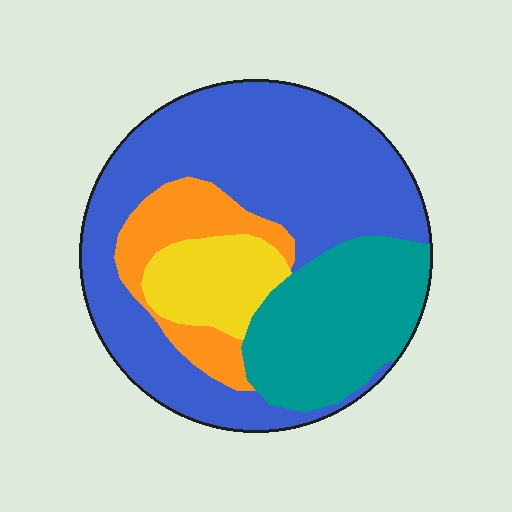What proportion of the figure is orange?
Orange takes up less than a quarter of the figure.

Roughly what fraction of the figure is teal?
Teal takes up about one quarter (1/4) of the figure.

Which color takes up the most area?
Blue, at roughly 55%.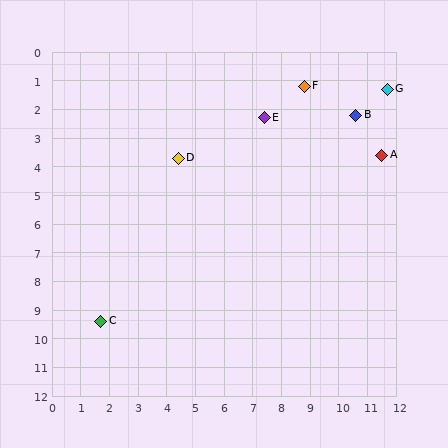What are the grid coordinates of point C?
Point C is at approximately (1.7, 9.4).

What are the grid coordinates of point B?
Point B is at approximately (10.6, 2.2).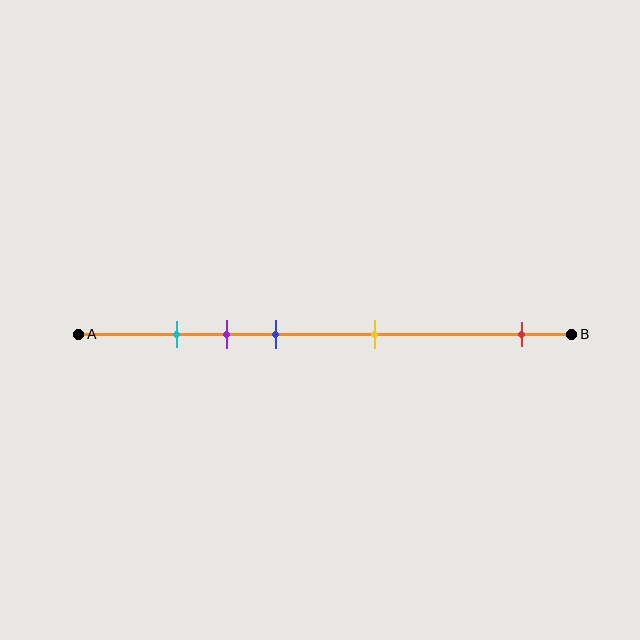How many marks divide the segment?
There are 5 marks dividing the segment.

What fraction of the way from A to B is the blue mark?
The blue mark is approximately 40% (0.4) of the way from A to B.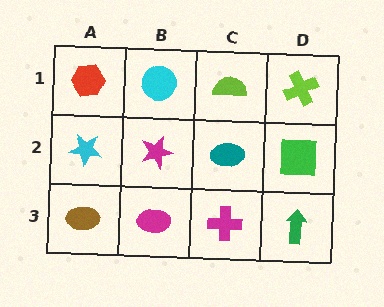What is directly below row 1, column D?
A green square.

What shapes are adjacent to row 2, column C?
A lime semicircle (row 1, column C), a magenta cross (row 3, column C), a magenta star (row 2, column B), a green square (row 2, column D).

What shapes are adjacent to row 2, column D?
A lime cross (row 1, column D), a green arrow (row 3, column D), a teal ellipse (row 2, column C).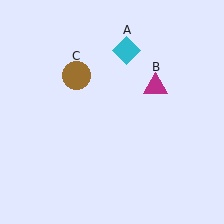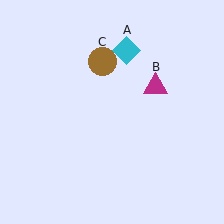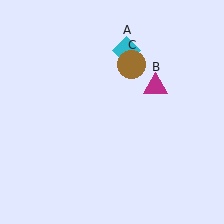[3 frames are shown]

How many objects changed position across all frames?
1 object changed position: brown circle (object C).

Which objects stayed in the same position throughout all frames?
Cyan diamond (object A) and magenta triangle (object B) remained stationary.